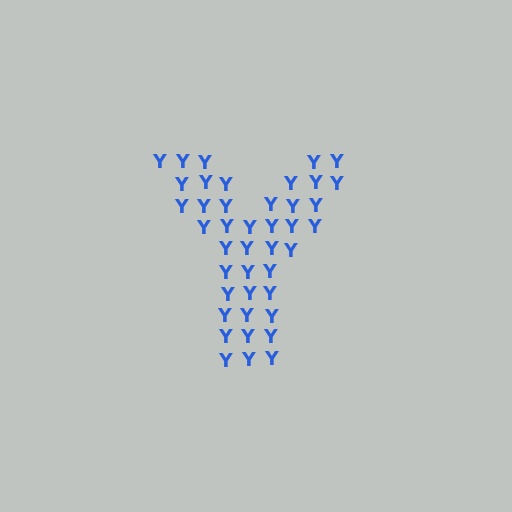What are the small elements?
The small elements are letter Y's.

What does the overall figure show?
The overall figure shows the letter Y.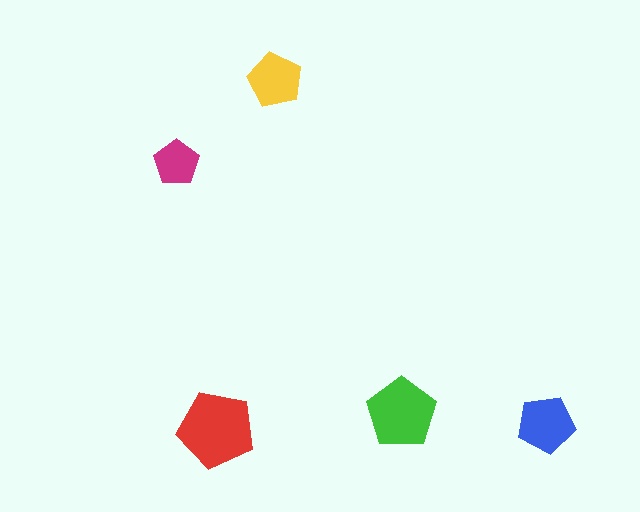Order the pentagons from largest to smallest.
the red one, the green one, the blue one, the yellow one, the magenta one.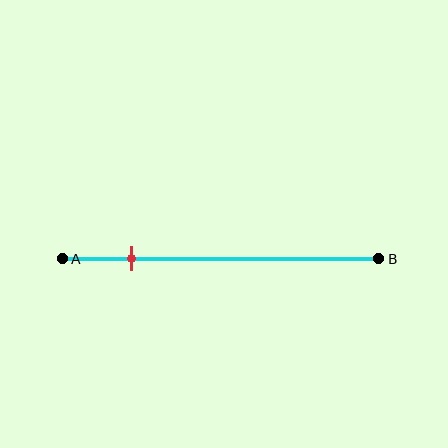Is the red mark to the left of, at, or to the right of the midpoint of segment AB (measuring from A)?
The red mark is to the left of the midpoint of segment AB.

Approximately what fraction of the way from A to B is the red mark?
The red mark is approximately 20% of the way from A to B.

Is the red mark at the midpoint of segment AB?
No, the mark is at about 20% from A, not at the 50% midpoint.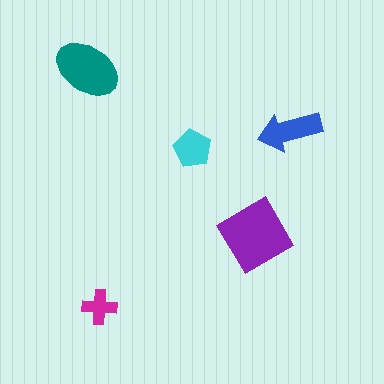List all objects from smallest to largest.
The magenta cross, the cyan pentagon, the blue arrow, the teal ellipse, the purple diamond.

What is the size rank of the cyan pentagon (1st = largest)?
4th.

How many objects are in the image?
There are 5 objects in the image.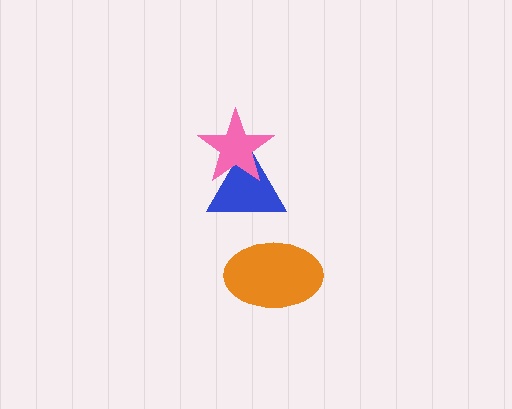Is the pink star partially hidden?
No, no other shape covers it.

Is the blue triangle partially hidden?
Yes, it is partially covered by another shape.